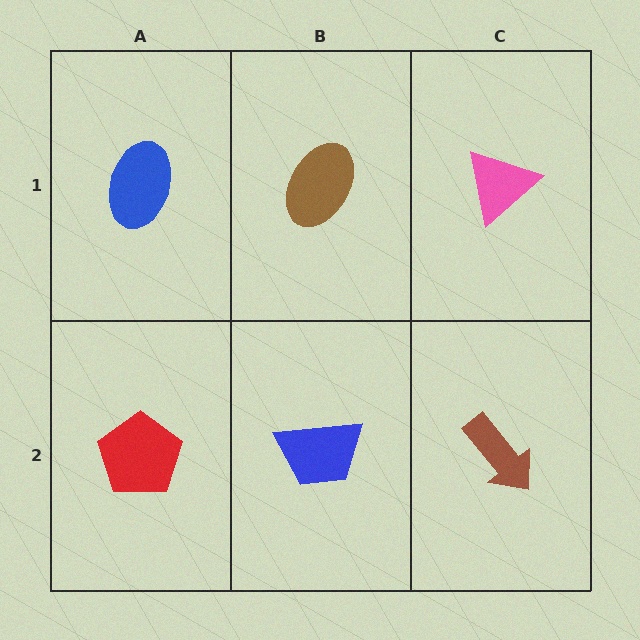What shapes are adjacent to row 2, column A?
A blue ellipse (row 1, column A), a blue trapezoid (row 2, column B).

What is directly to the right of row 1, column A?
A brown ellipse.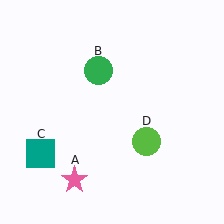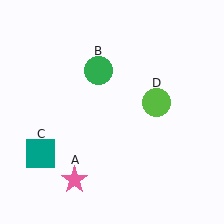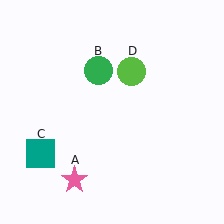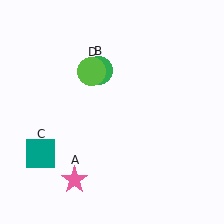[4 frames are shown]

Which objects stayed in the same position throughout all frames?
Pink star (object A) and green circle (object B) and teal square (object C) remained stationary.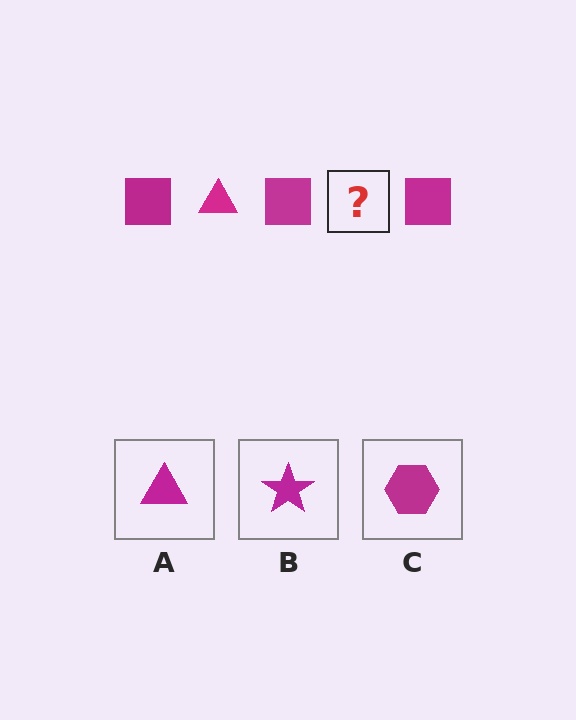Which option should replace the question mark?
Option A.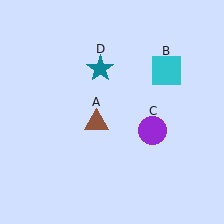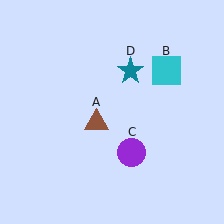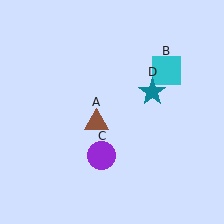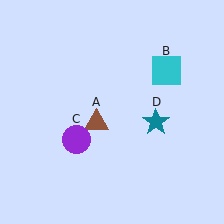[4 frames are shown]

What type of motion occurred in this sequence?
The purple circle (object C), teal star (object D) rotated clockwise around the center of the scene.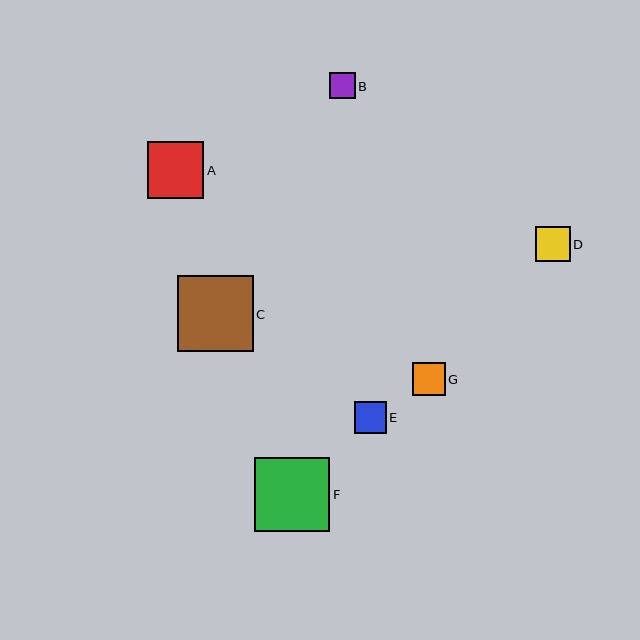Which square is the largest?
Square C is the largest with a size of approximately 76 pixels.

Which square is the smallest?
Square B is the smallest with a size of approximately 26 pixels.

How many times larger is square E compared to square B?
Square E is approximately 1.3 times the size of square B.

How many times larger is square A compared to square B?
Square A is approximately 2.2 times the size of square B.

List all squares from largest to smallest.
From largest to smallest: C, F, A, D, G, E, B.